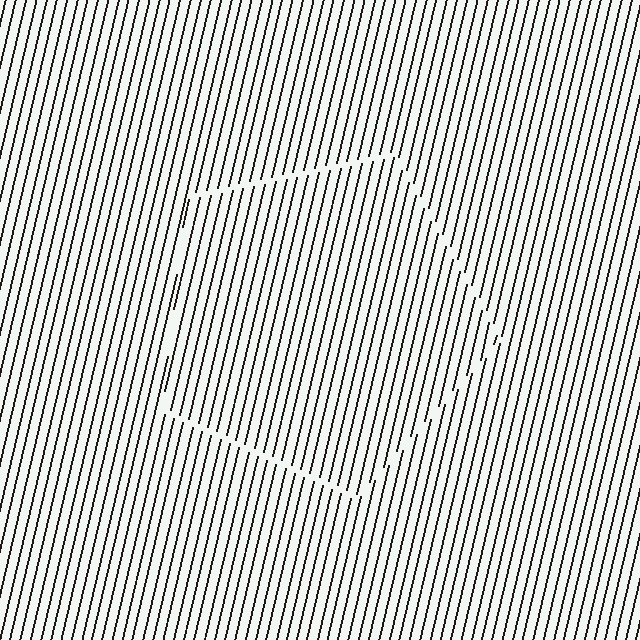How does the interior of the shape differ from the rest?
The interior of the shape contains the same grating, shifted by half a period — the contour is defined by the phase discontinuity where line-ends from the inner and outer gratings abut.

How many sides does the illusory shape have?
5 sides — the line-ends trace a pentagon.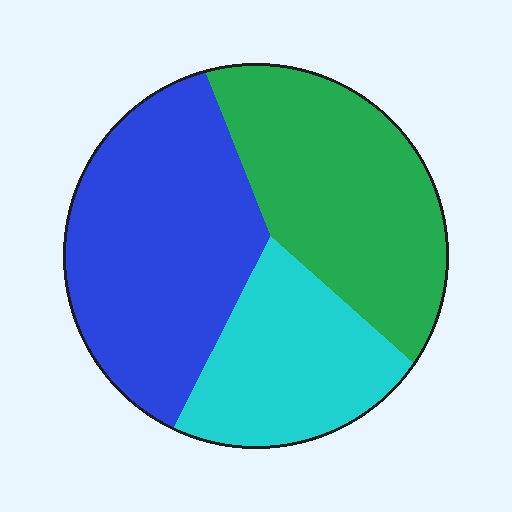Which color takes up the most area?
Blue, at roughly 40%.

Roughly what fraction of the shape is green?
Green takes up between a third and a half of the shape.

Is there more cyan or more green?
Green.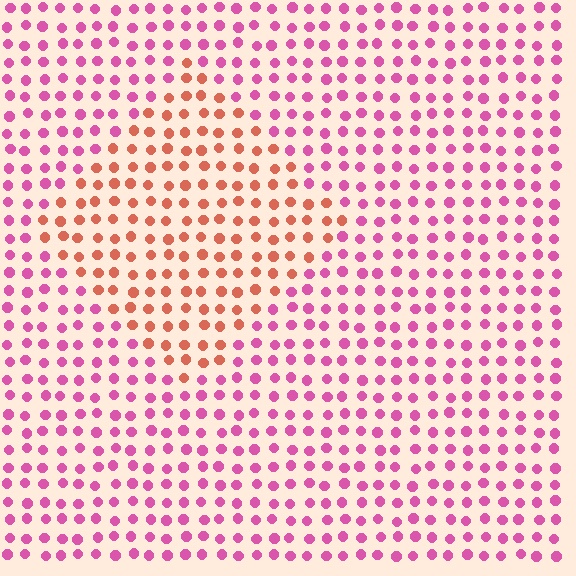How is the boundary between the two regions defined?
The boundary is defined purely by a slight shift in hue (about 48 degrees). Spacing, size, and orientation are identical on both sides.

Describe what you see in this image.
The image is filled with small pink elements in a uniform arrangement. A diamond-shaped region is visible where the elements are tinted to a slightly different hue, forming a subtle color boundary.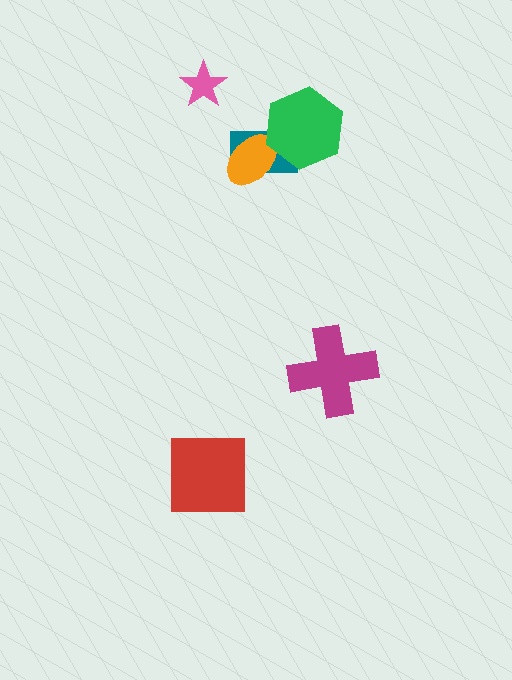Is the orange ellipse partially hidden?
Yes, it is partially covered by another shape.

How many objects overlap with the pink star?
0 objects overlap with the pink star.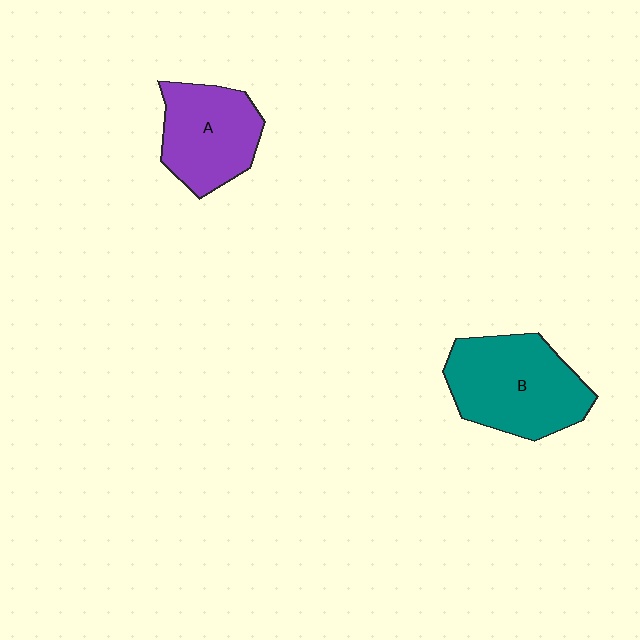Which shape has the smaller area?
Shape A (purple).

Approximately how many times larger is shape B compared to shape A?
Approximately 1.3 times.